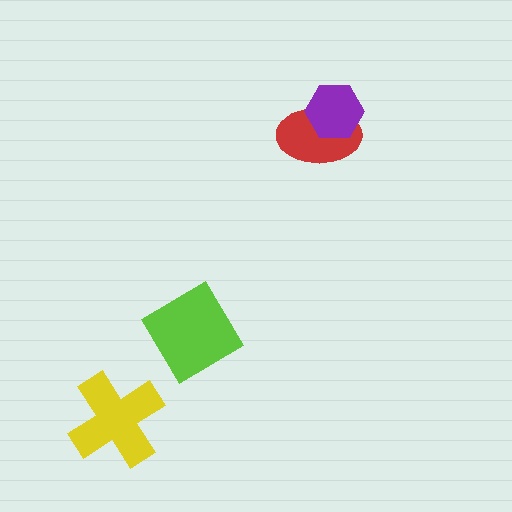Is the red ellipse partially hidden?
Yes, it is partially covered by another shape.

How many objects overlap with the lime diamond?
0 objects overlap with the lime diamond.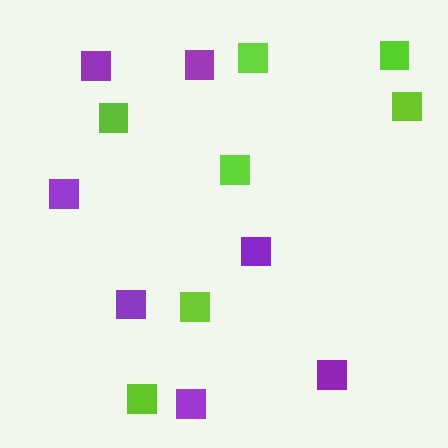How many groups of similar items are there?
There are 2 groups: one group of lime squares (7) and one group of purple squares (7).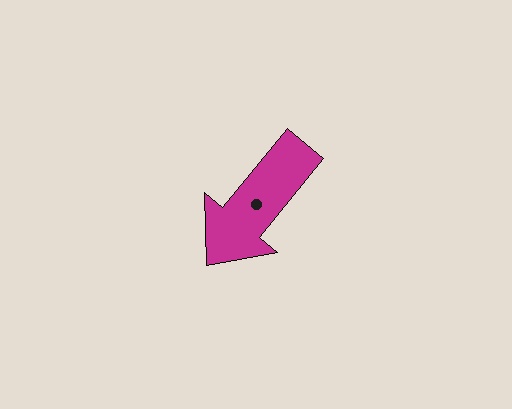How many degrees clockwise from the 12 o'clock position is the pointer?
Approximately 219 degrees.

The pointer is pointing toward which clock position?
Roughly 7 o'clock.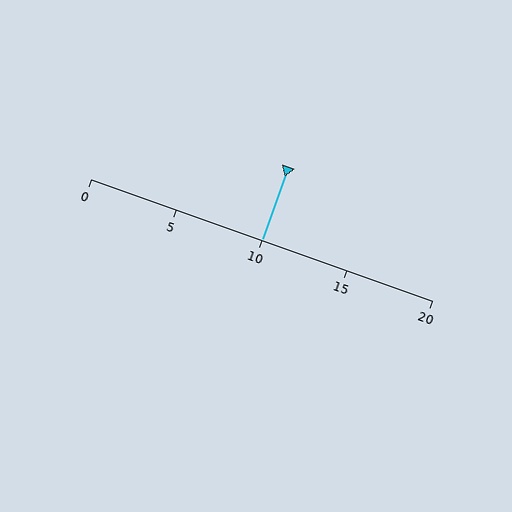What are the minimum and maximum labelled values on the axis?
The axis runs from 0 to 20.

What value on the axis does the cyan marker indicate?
The marker indicates approximately 10.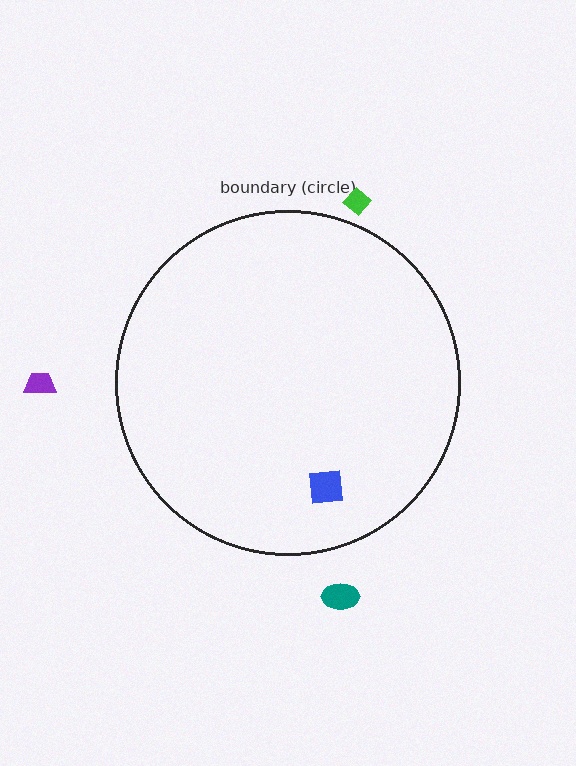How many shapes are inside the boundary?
1 inside, 3 outside.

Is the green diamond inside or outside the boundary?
Outside.